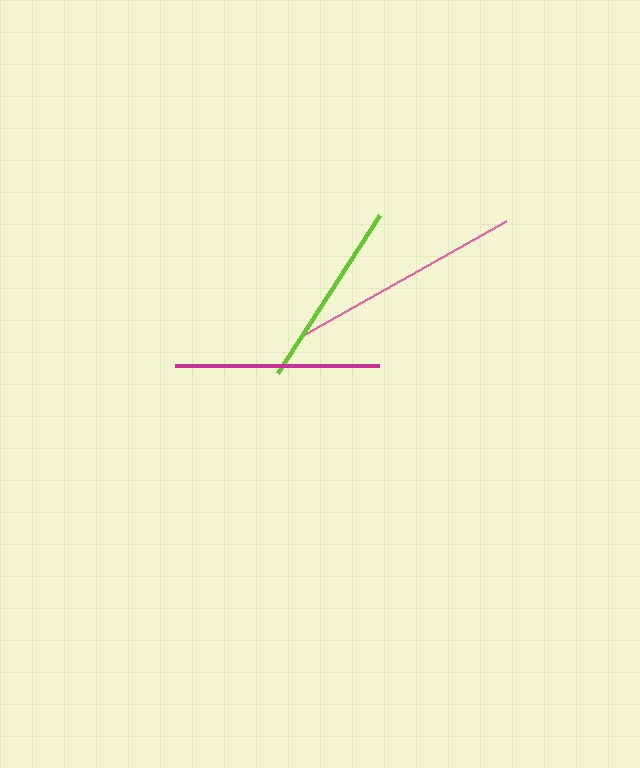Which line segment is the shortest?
The lime line is the shortest at approximately 188 pixels.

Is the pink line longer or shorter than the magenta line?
The pink line is longer than the magenta line.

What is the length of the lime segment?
The lime segment is approximately 188 pixels long.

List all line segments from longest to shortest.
From longest to shortest: pink, magenta, lime.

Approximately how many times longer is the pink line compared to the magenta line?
The pink line is approximately 1.1 times the length of the magenta line.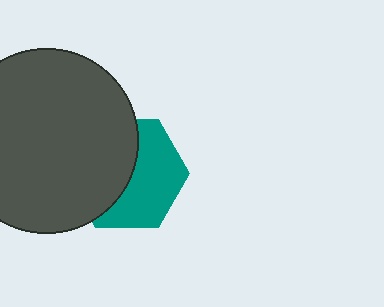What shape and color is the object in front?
The object in front is a dark gray circle.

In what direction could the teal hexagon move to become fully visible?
The teal hexagon could move right. That would shift it out from behind the dark gray circle entirely.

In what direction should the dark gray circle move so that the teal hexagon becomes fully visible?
The dark gray circle should move left. That is the shortest direction to clear the overlap and leave the teal hexagon fully visible.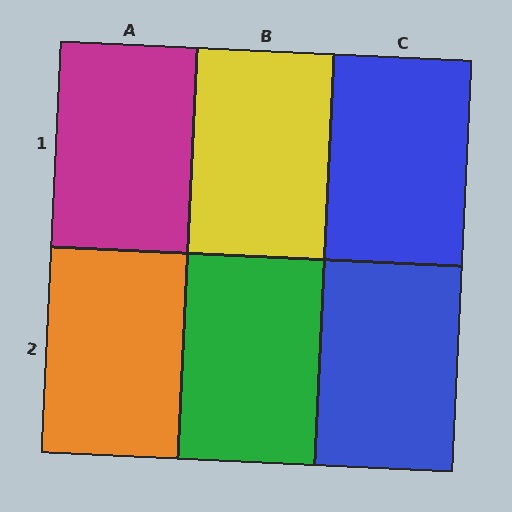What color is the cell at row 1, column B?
Yellow.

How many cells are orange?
1 cell is orange.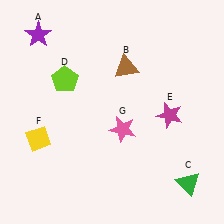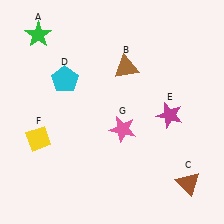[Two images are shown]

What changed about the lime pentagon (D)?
In Image 1, D is lime. In Image 2, it changed to cyan.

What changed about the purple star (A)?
In Image 1, A is purple. In Image 2, it changed to green.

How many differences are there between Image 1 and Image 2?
There are 3 differences between the two images.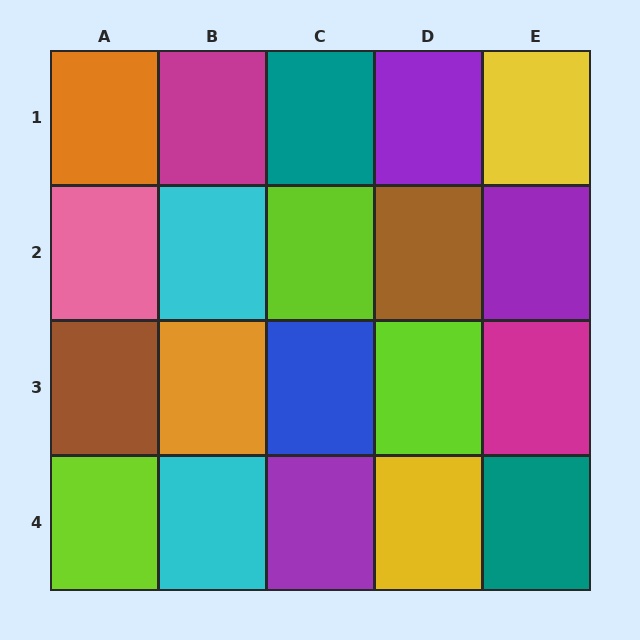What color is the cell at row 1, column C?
Teal.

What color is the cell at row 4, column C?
Purple.